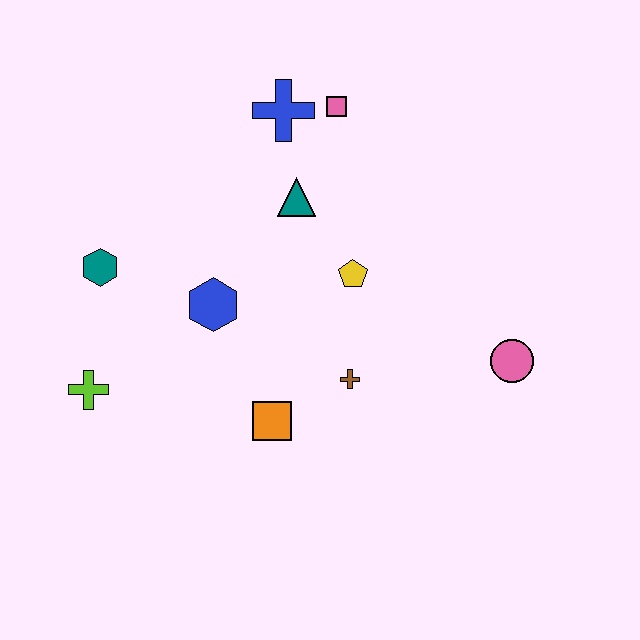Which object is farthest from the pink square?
The lime cross is farthest from the pink square.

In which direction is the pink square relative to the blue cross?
The pink square is to the right of the blue cross.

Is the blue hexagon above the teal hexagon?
No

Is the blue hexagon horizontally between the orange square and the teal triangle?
No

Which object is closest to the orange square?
The brown cross is closest to the orange square.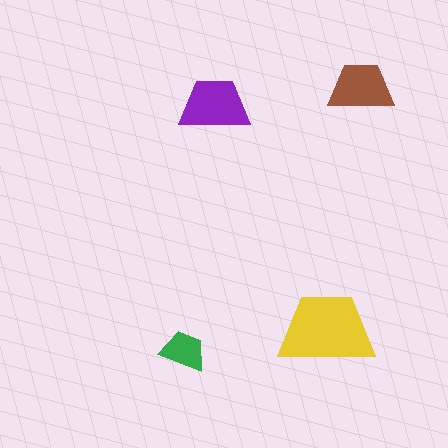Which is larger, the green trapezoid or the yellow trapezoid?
The yellow one.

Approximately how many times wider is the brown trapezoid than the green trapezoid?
About 1.5 times wider.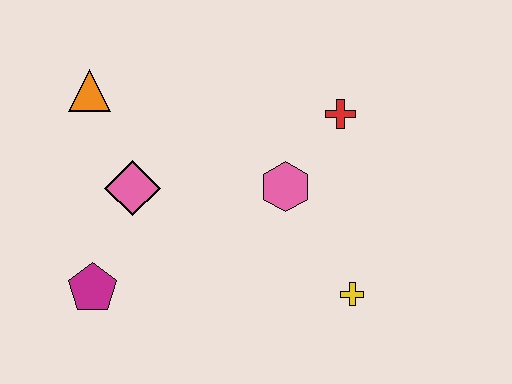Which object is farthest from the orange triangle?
The yellow cross is farthest from the orange triangle.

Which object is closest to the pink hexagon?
The red cross is closest to the pink hexagon.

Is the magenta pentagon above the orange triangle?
No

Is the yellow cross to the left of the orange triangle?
No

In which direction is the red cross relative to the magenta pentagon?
The red cross is to the right of the magenta pentagon.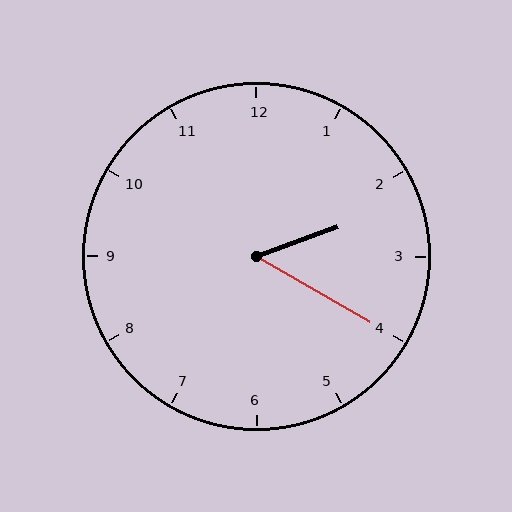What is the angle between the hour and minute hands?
Approximately 50 degrees.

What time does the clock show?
2:20.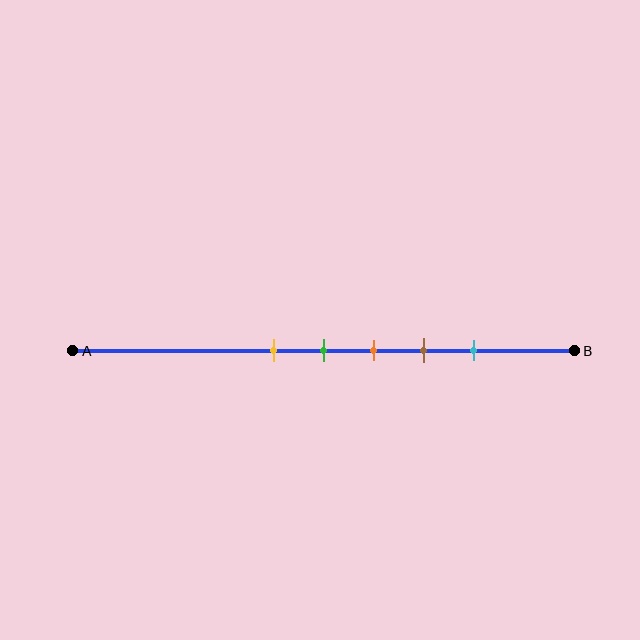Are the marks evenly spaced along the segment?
Yes, the marks are approximately evenly spaced.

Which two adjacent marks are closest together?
The yellow and green marks are the closest adjacent pair.